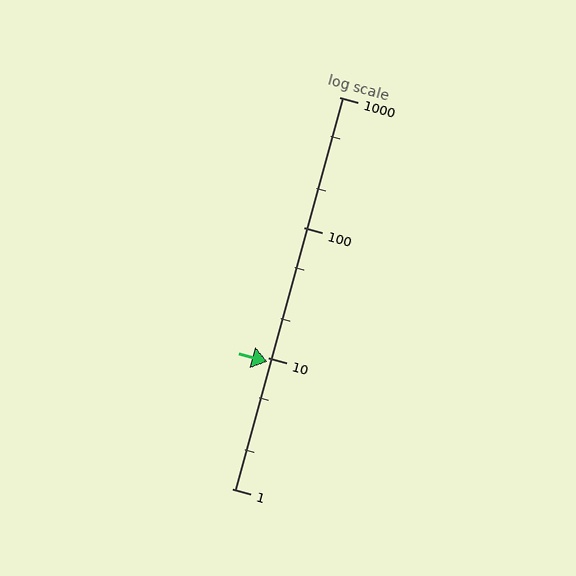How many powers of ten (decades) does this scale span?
The scale spans 3 decades, from 1 to 1000.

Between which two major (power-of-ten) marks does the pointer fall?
The pointer is between 1 and 10.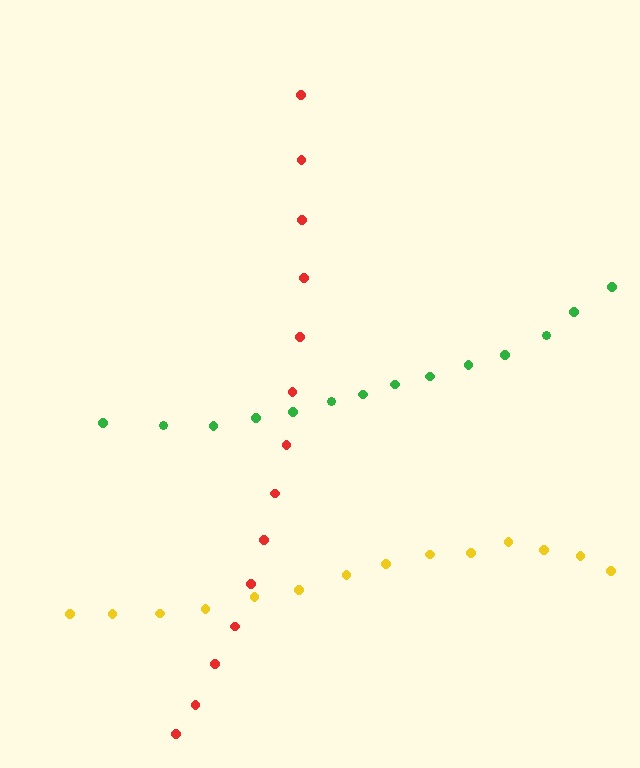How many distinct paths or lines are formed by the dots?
There are 3 distinct paths.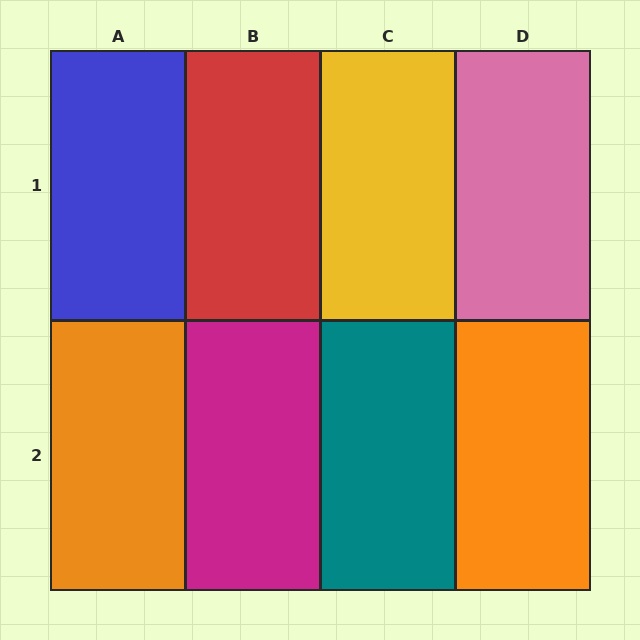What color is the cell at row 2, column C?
Teal.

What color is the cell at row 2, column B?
Magenta.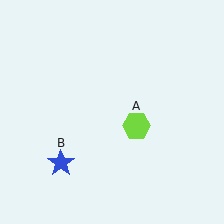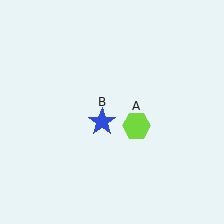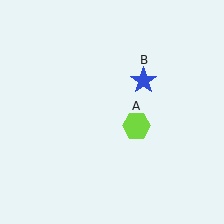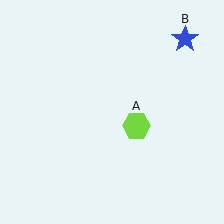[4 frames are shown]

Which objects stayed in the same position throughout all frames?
Lime hexagon (object A) remained stationary.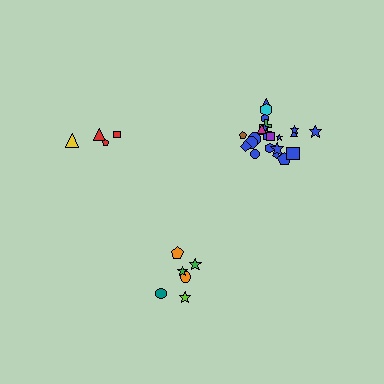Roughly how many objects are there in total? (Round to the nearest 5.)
Roughly 30 objects in total.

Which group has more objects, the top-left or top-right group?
The top-right group.